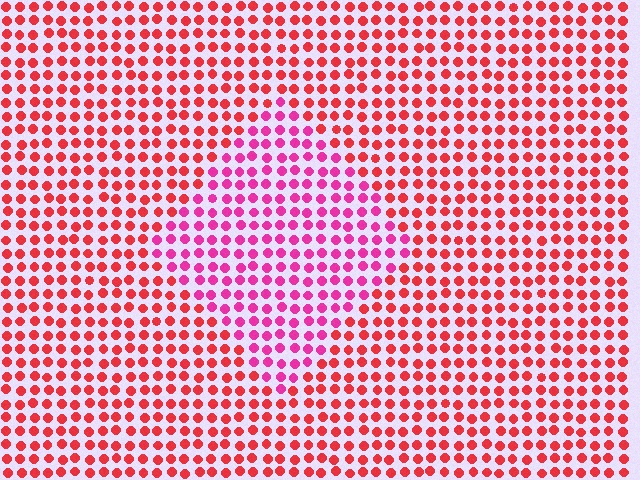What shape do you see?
I see a diamond.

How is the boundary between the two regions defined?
The boundary is defined purely by a slight shift in hue (about 34 degrees). Spacing, size, and orientation are identical on both sides.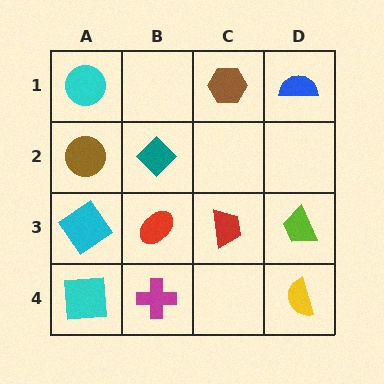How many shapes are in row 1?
3 shapes.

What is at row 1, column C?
A brown hexagon.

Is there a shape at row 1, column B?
No, that cell is empty.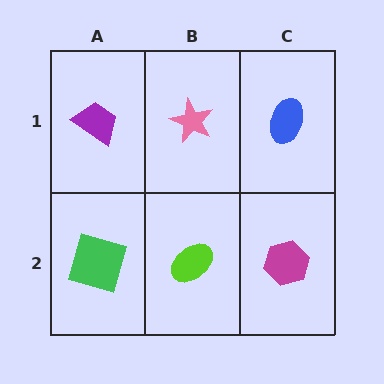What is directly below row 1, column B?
A lime ellipse.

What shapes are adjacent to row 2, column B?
A pink star (row 1, column B), a green square (row 2, column A), a magenta hexagon (row 2, column C).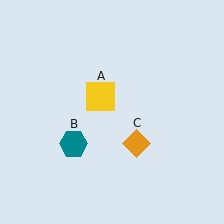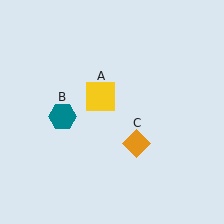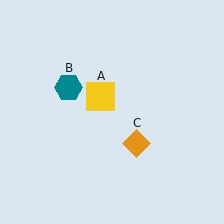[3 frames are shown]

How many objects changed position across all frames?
1 object changed position: teal hexagon (object B).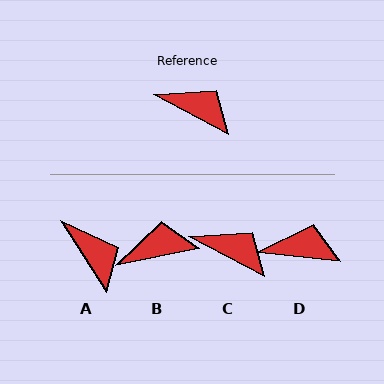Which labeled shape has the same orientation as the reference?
C.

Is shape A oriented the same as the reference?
No, it is off by about 30 degrees.